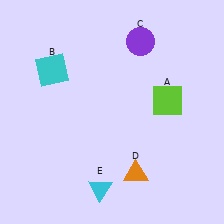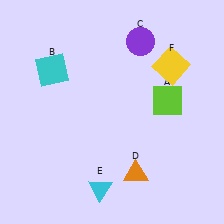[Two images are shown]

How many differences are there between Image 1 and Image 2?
There is 1 difference between the two images.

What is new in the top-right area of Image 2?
A yellow square (F) was added in the top-right area of Image 2.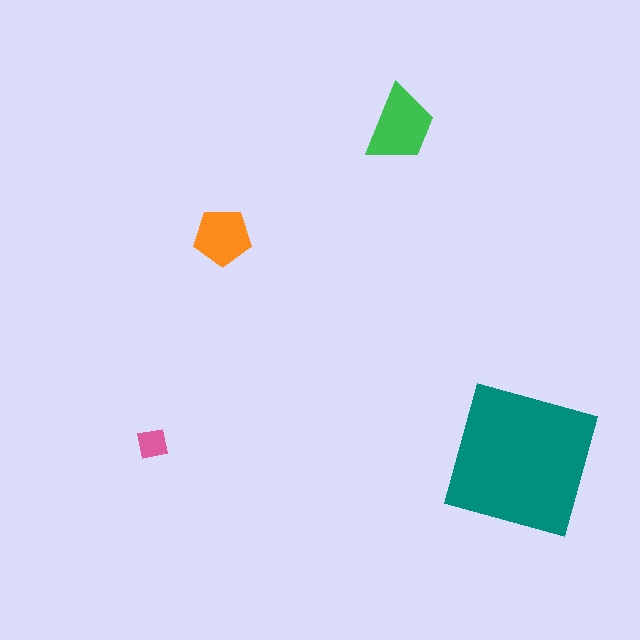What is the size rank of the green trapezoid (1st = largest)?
2nd.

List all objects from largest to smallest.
The teal square, the green trapezoid, the orange pentagon, the pink square.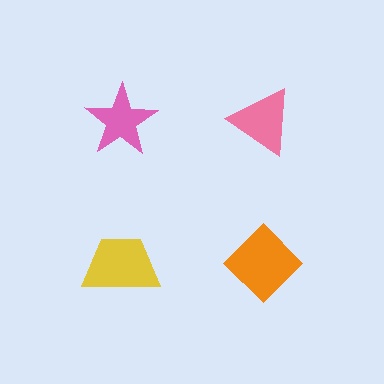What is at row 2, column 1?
A yellow trapezoid.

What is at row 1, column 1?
A pink star.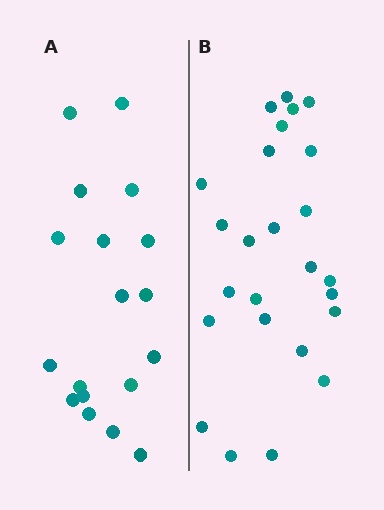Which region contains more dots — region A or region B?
Region B (the right region) has more dots.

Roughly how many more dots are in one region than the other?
Region B has roughly 8 or so more dots than region A.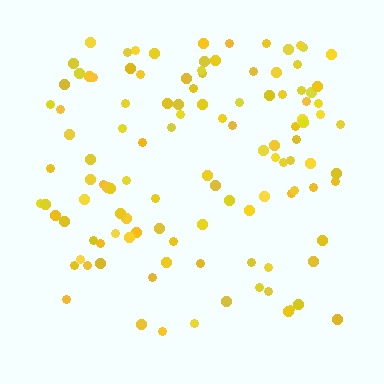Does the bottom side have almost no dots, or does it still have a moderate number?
Still a moderate number, just noticeably fewer than the top.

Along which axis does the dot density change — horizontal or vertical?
Vertical.